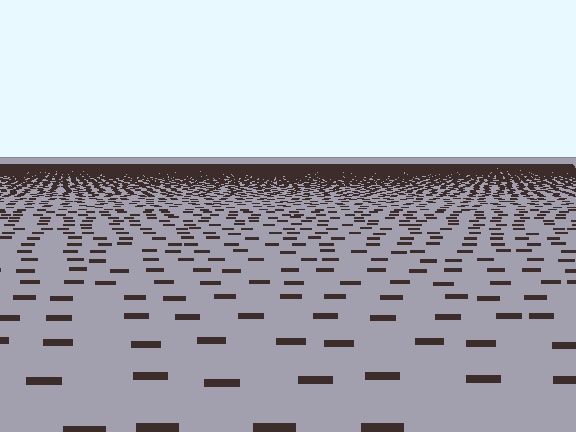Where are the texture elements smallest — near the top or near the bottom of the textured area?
Near the top.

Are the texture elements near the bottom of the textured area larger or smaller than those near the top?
Larger. Near the bottom, elements are closer to the viewer and appear at a bigger on-screen size.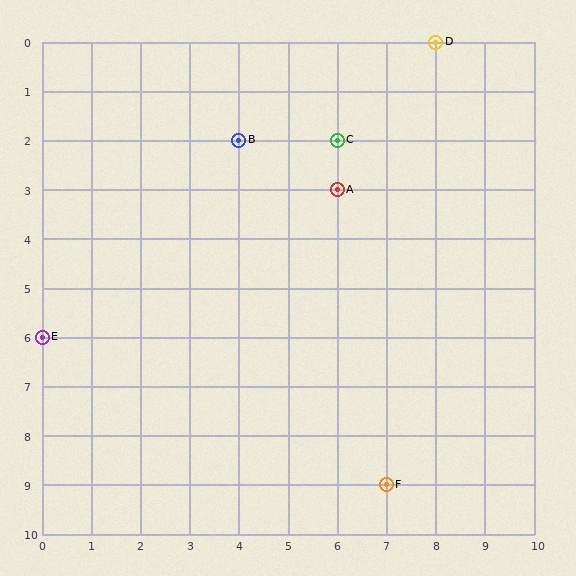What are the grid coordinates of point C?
Point C is at grid coordinates (6, 2).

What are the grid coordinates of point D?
Point D is at grid coordinates (8, 0).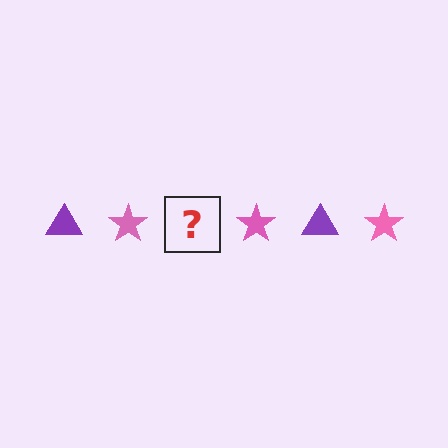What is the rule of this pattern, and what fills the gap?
The rule is that the pattern alternates between purple triangle and pink star. The gap should be filled with a purple triangle.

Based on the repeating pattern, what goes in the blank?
The blank should be a purple triangle.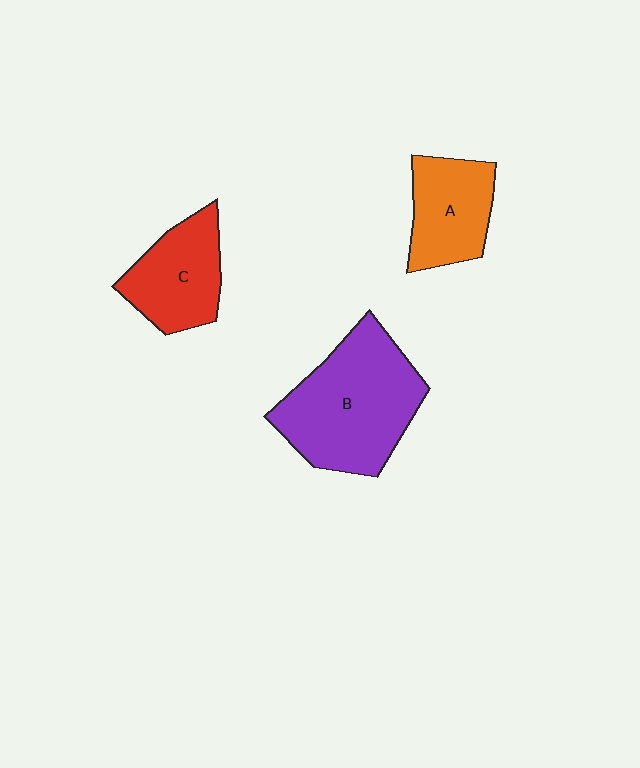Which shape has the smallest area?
Shape A (orange).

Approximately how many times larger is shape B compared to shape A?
Approximately 1.8 times.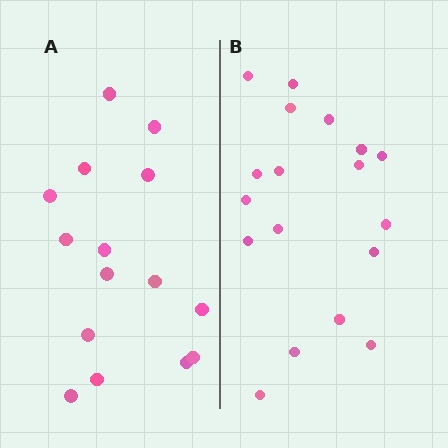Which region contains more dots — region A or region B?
Region B (the right region) has more dots.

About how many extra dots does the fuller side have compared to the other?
Region B has just a few more — roughly 2 or 3 more dots than region A.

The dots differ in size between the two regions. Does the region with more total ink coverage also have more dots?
No. Region A has more total ink coverage because its dots are larger, but region B actually contains more individual dots. Total area can be misleading — the number of items is what matters here.